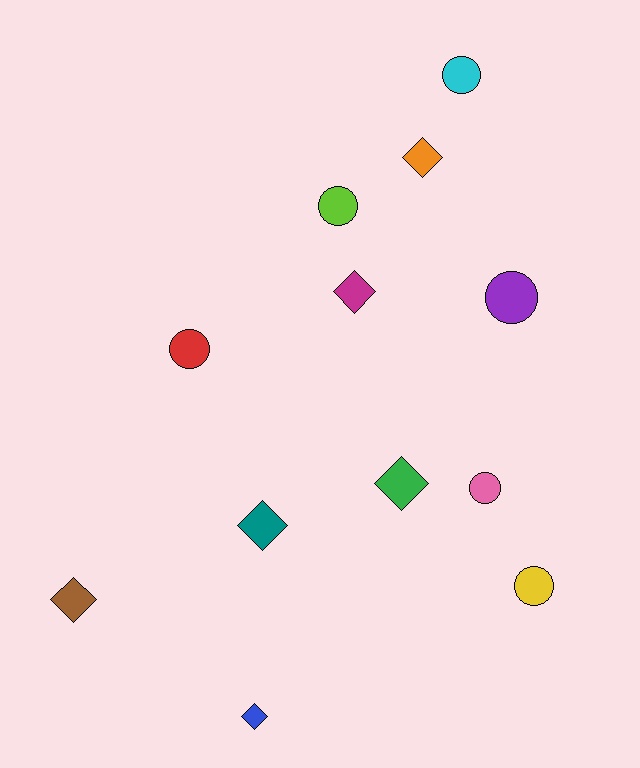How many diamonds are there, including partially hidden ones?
There are 6 diamonds.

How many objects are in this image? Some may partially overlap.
There are 12 objects.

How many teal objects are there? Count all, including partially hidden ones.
There is 1 teal object.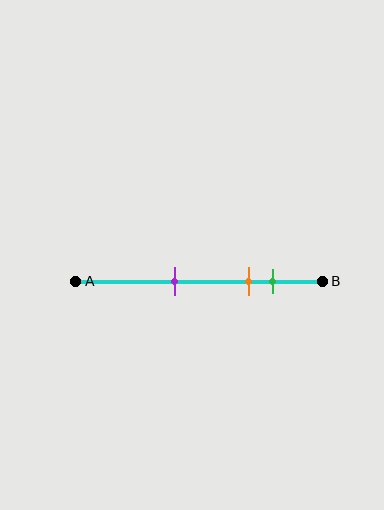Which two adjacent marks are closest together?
The orange and green marks are the closest adjacent pair.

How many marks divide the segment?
There are 3 marks dividing the segment.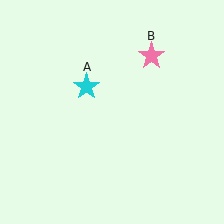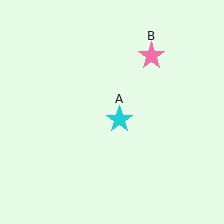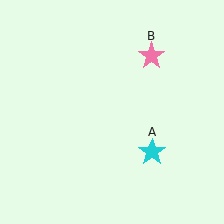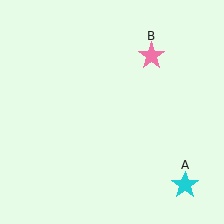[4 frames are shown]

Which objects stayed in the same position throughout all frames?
Pink star (object B) remained stationary.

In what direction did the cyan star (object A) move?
The cyan star (object A) moved down and to the right.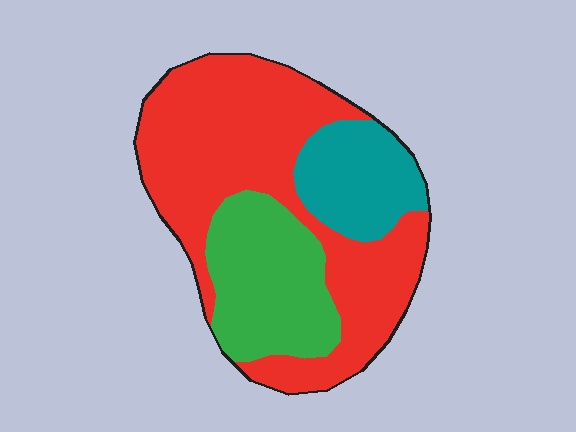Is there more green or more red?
Red.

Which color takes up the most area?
Red, at roughly 60%.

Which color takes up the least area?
Teal, at roughly 15%.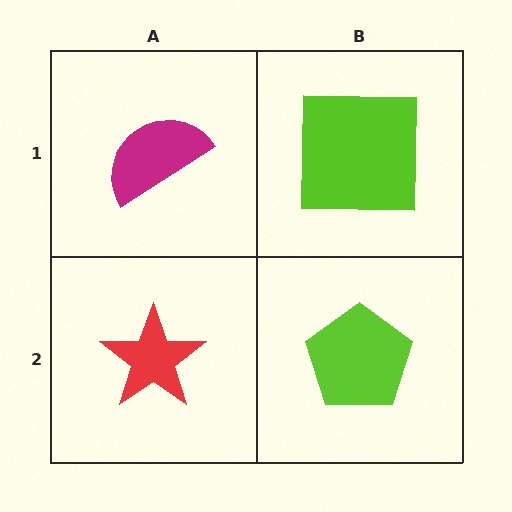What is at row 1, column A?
A magenta semicircle.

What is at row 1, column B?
A lime square.